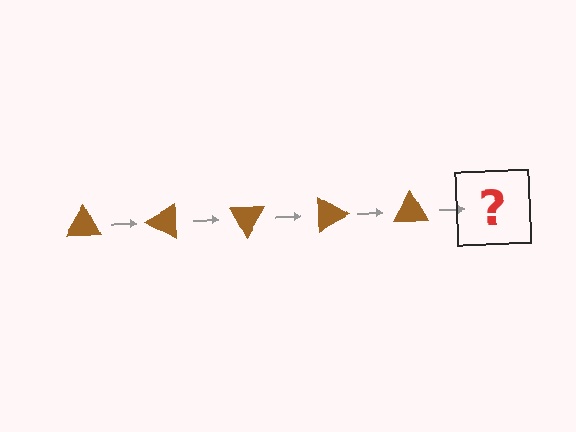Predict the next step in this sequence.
The next step is a brown triangle rotated 150 degrees.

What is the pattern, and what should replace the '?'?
The pattern is that the triangle rotates 30 degrees each step. The '?' should be a brown triangle rotated 150 degrees.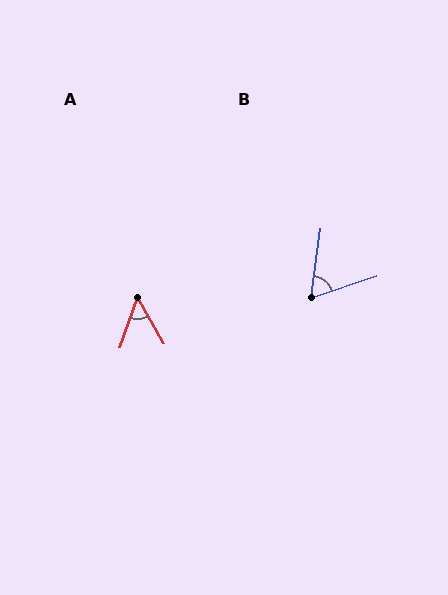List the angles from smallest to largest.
A (49°), B (64°).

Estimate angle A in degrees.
Approximately 49 degrees.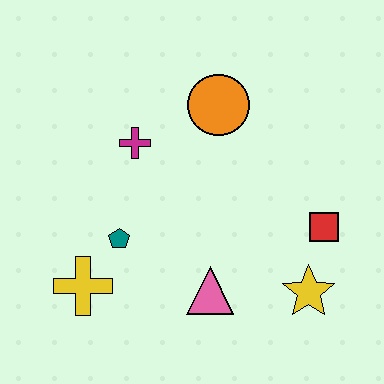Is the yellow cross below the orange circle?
Yes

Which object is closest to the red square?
The yellow star is closest to the red square.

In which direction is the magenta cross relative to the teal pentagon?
The magenta cross is above the teal pentagon.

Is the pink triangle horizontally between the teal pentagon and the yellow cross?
No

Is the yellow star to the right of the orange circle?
Yes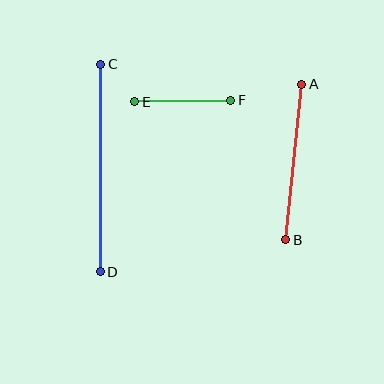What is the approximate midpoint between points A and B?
The midpoint is at approximately (294, 162) pixels.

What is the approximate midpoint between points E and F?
The midpoint is at approximately (183, 101) pixels.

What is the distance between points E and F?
The distance is approximately 96 pixels.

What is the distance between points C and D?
The distance is approximately 208 pixels.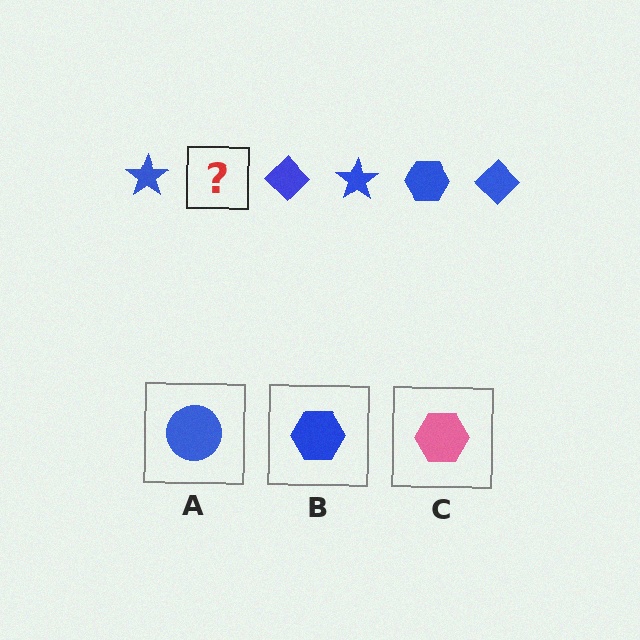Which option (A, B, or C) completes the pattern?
B.